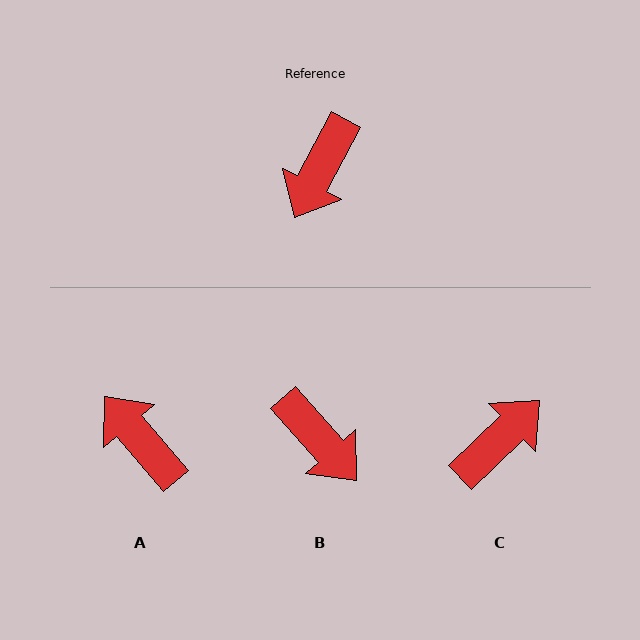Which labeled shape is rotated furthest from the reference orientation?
C, about 162 degrees away.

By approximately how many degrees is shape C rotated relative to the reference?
Approximately 162 degrees counter-clockwise.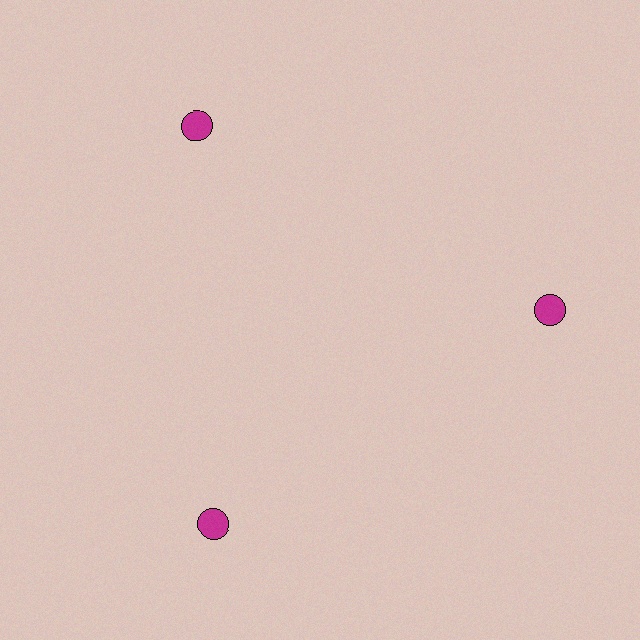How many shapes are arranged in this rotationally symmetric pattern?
There are 3 shapes, arranged in 3 groups of 1.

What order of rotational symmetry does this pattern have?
This pattern has 3-fold rotational symmetry.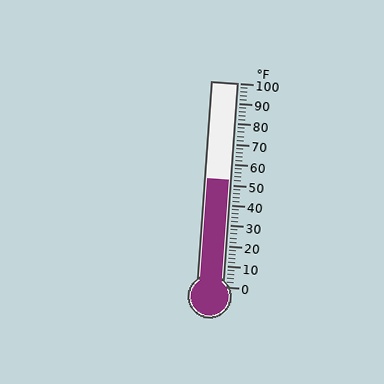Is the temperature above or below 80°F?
The temperature is below 80°F.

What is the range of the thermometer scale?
The thermometer scale ranges from 0°F to 100°F.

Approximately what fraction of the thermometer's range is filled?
The thermometer is filled to approximately 50% of its range.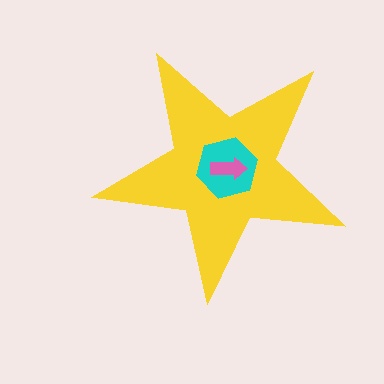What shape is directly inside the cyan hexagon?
The pink arrow.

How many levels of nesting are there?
3.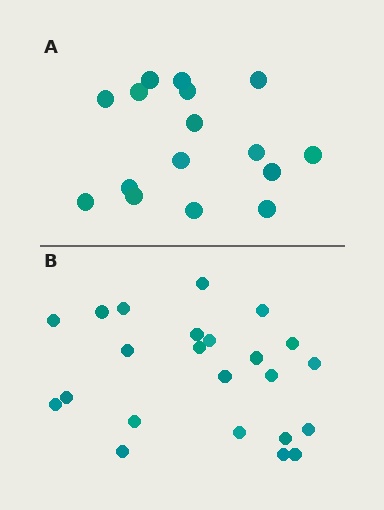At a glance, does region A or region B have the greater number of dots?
Region B (the bottom region) has more dots.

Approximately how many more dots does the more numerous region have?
Region B has roughly 8 or so more dots than region A.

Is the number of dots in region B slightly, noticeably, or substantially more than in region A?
Region B has noticeably more, but not dramatically so. The ratio is roughly 1.4 to 1.